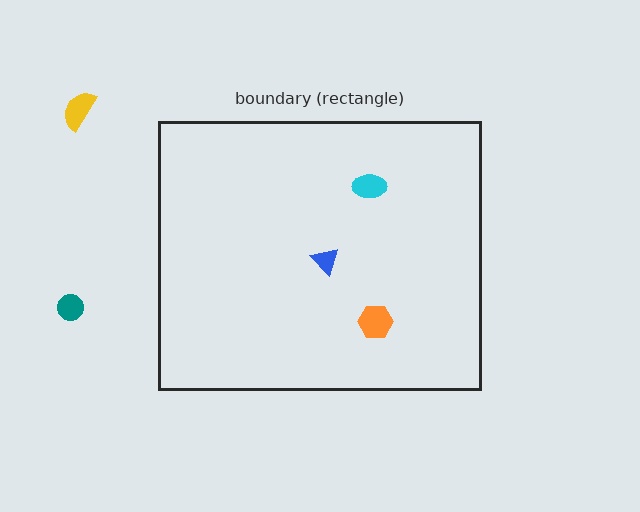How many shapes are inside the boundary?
3 inside, 2 outside.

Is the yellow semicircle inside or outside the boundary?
Outside.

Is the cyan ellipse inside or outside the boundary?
Inside.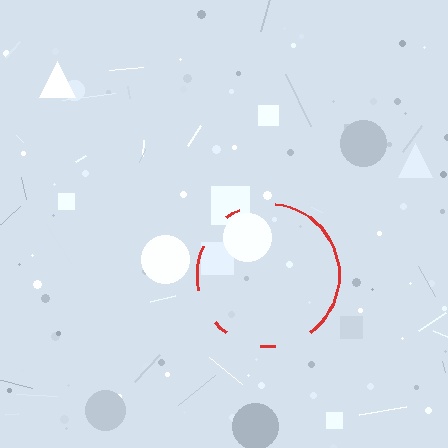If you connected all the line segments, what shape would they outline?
They would outline a circle.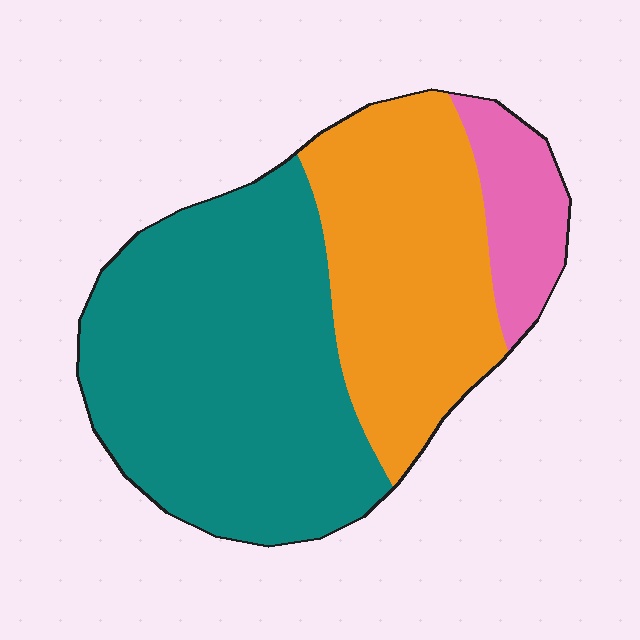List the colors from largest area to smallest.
From largest to smallest: teal, orange, pink.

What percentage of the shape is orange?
Orange covers roughly 35% of the shape.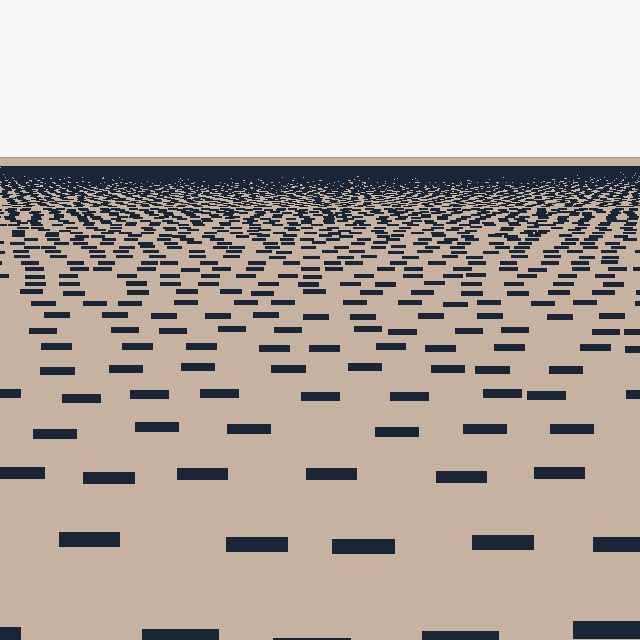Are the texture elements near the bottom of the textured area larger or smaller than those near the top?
Larger. Near the bottom, elements are closer to the viewer and appear at a bigger on-screen size.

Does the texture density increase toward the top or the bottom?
Density increases toward the top.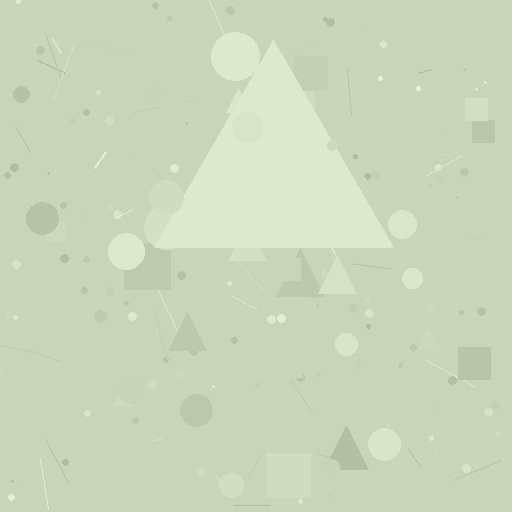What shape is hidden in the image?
A triangle is hidden in the image.